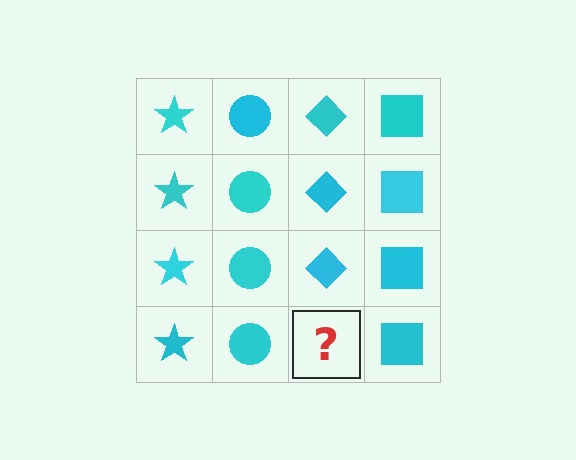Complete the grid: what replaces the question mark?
The question mark should be replaced with a cyan diamond.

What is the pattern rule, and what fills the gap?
The rule is that each column has a consistent shape. The gap should be filled with a cyan diamond.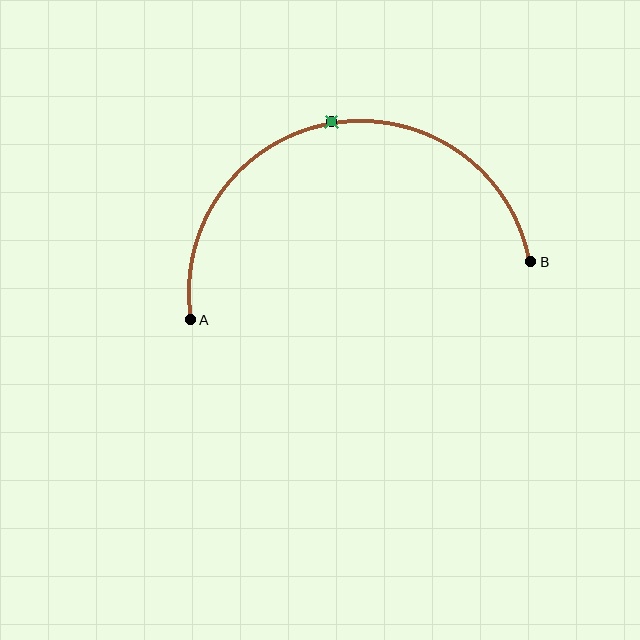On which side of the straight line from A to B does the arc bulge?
The arc bulges above the straight line connecting A and B.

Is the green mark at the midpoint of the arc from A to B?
Yes. The green mark lies on the arc at equal arc-length from both A and B — it is the arc midpoint.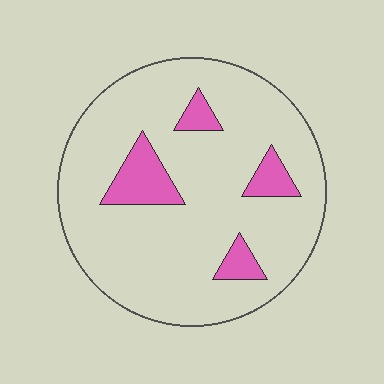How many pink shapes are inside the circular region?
4.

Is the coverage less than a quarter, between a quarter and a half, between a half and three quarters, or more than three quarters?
Less than a quarter.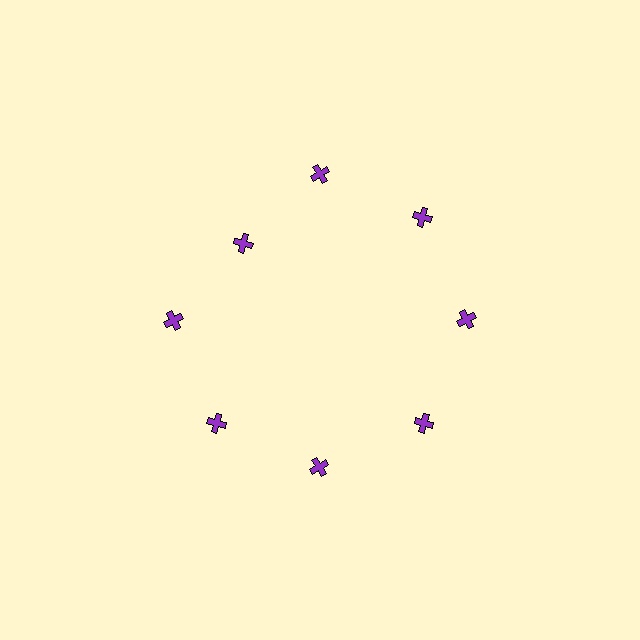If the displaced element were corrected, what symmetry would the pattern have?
It would have 8-fold rotational symmetry — the pattern would map onto itself every 45 degrees.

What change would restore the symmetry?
The symmetry would be restored by moving it outward, back onto the ring so that all 8 crosses sit at equal angles and equal distance from the center.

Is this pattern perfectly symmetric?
No. The 8 purple crosses are arranged in a ring, but one element near the 10 o'clock position is pulled inward toward the center, breaking the 8-fold rotational symmetry.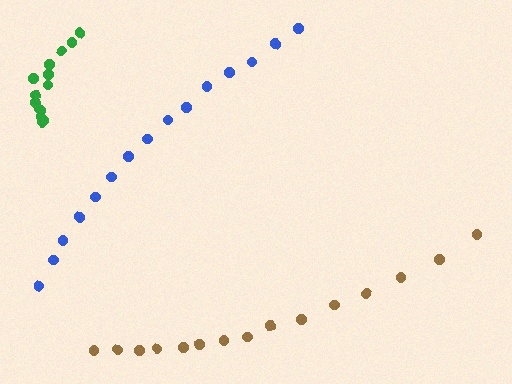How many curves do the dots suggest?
There are 3 distinct paths.